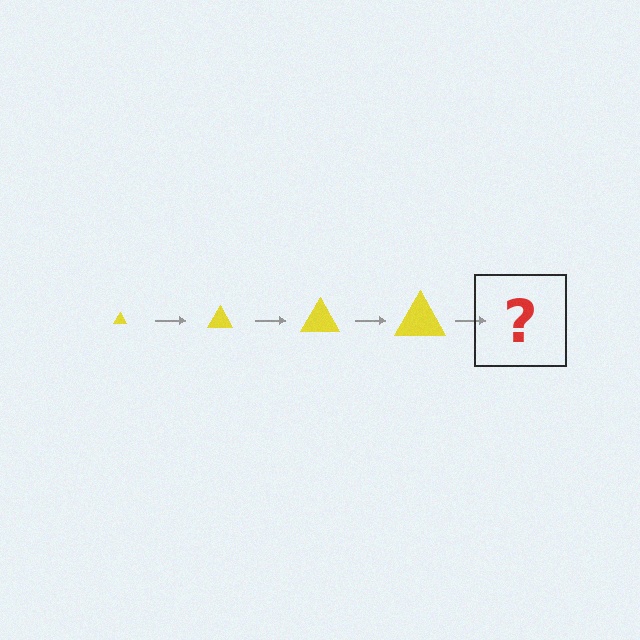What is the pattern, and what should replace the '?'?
The pattern is that the triangle gets progressively larger each step. The '?' should be a yellow triangle, larger than the previous one.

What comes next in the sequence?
The next element should be a yellow triangle, larger than the previous one.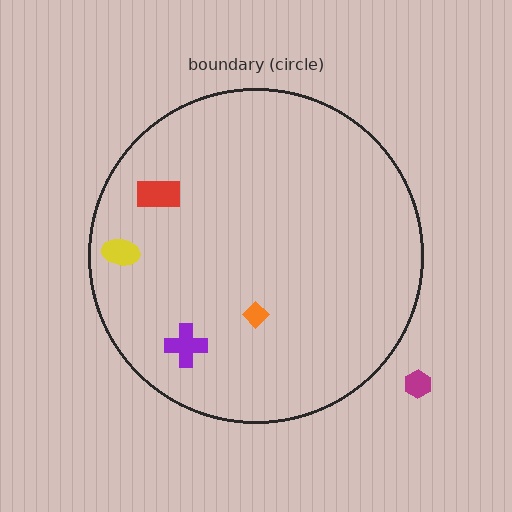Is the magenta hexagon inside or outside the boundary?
Outside.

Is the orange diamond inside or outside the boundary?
Inside.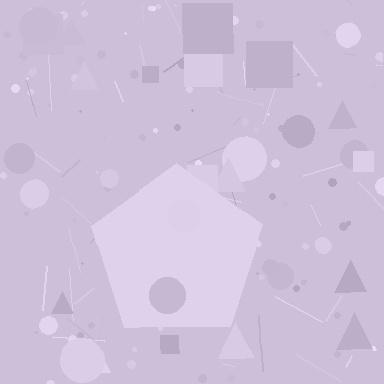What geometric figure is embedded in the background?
A pentagon is embedded in the background.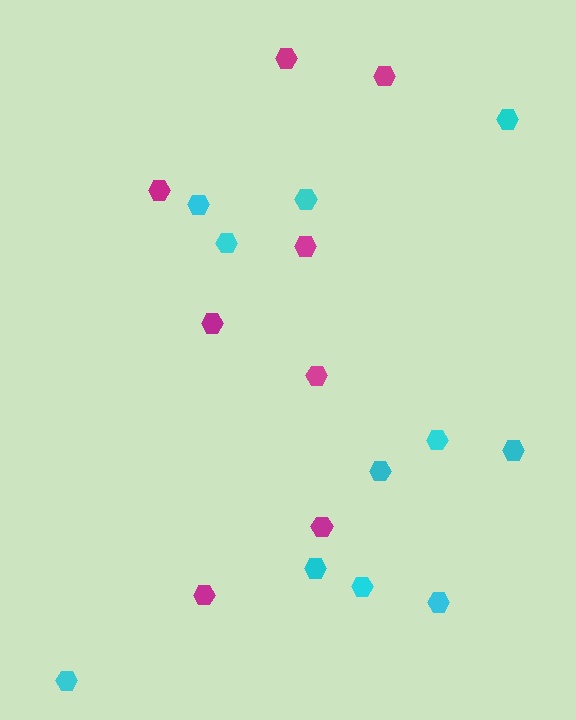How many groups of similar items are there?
There are 2 groups: one group of magenta hexagons (8) and one group of cyan hexagons (11).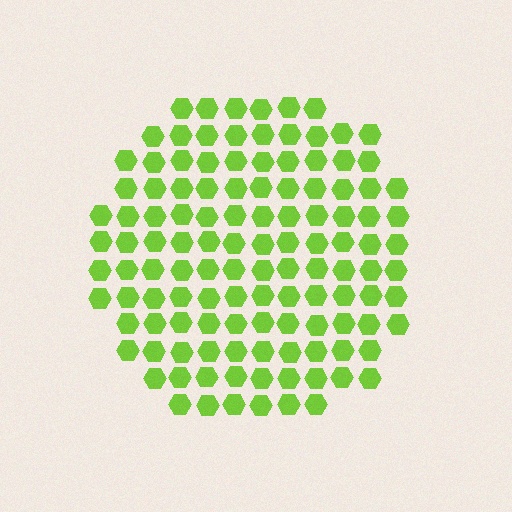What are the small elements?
The small elements are hexagons.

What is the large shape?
The large shape is a circle.